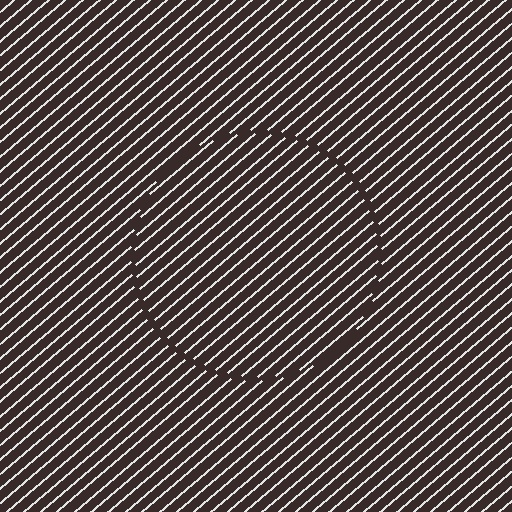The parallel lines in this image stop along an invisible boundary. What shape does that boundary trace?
An illusory circle. The interior of the shape contains the same grating, shifted by half a period — the contour is defined by the phase discontinuity where line-ends from the inner and outer gratings abut.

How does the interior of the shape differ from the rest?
The interior of the shape contains the same grating, shifted by half a period — the contour is defined by the phase discontinuity where line-ends from the inner and outer gratings abut.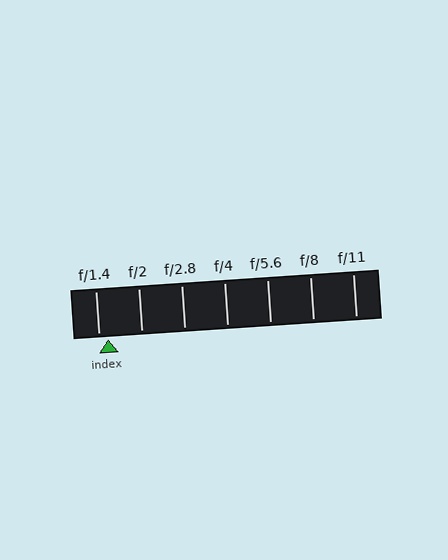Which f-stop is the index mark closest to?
The index mark is closest to f/1.4.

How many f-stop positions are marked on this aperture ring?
There are 7 f-stop positions marked.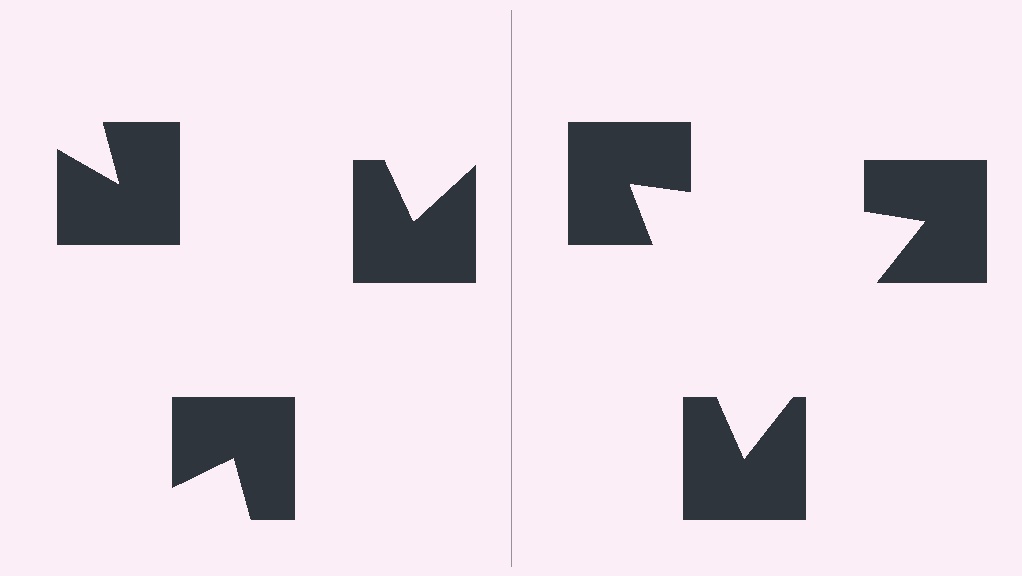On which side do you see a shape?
An illusory triangle appears on the right side. On the left side the wedge cuts are rotated, so no coherent shape forms.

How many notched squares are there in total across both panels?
6 — 3 on each side.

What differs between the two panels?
The notched squares are positioned identically on both sides; only the wedge orientations differ. On the right they align to a triangle; on the left they are misaligned.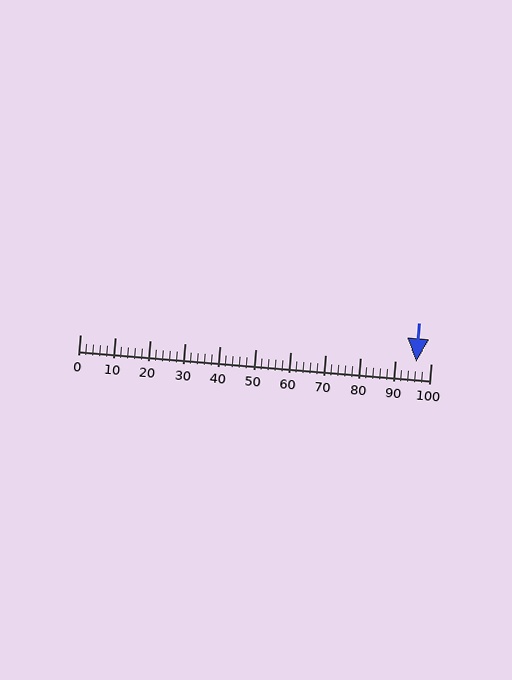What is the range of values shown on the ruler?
The ruler shows values from 0 to 100.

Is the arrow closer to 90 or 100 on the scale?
The arrow is closer to 100.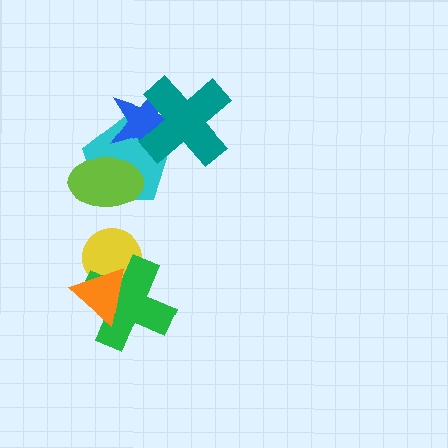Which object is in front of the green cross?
The orange triangle is in front of the green cross.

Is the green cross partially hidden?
Yes, it is partially covered by another shape.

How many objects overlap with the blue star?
2 objects overlap with the blue star.